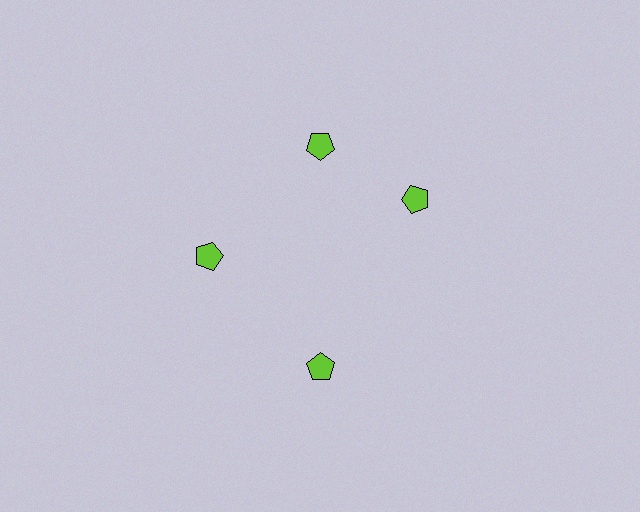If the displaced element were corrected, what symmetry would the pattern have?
It would have 4-fold rotational symmetry — the pattern would map onto itself every 90 degrees.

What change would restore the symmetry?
The symmetry would be restored by rotating it back into even spacing with its neighbors so that all 4 pentagons sit at equal angles and equal distance from the center.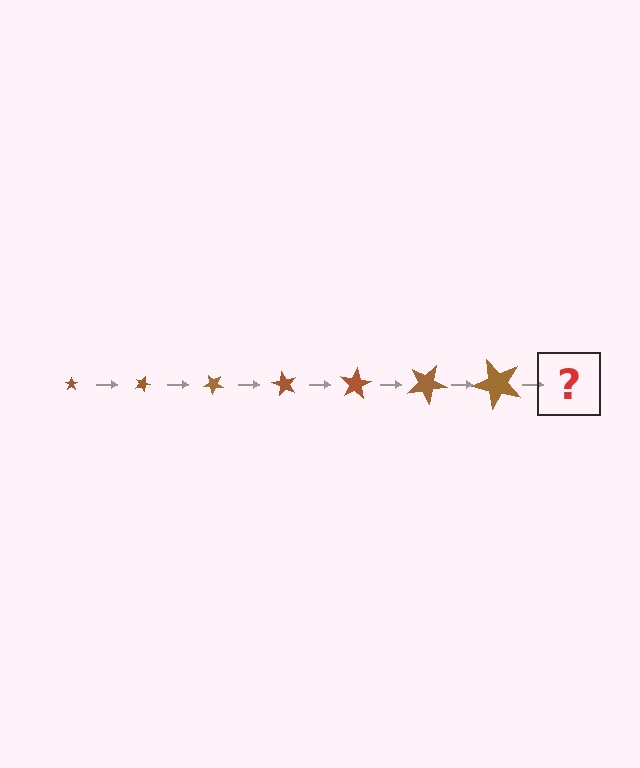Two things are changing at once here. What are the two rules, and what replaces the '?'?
The two rules are that the star grows larger each step and it rotates 20 degrees each step. The '?' should be a star, larger than the previous one and rotated 140 degrees from the start.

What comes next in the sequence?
The next element should be a star, larger than the previous one and rotated 140 degrees from the start.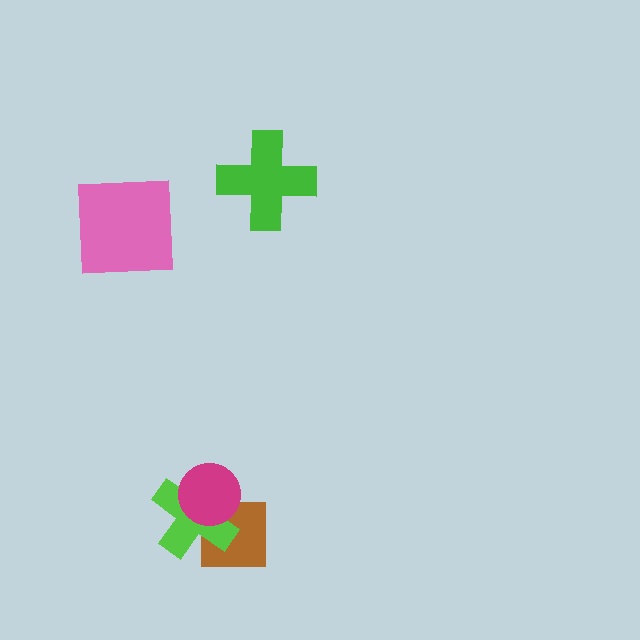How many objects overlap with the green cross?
0 objects overlap with the green cross.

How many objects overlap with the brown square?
2 objects overlap with the brown square.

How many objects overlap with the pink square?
0 objects overlap with the pink square.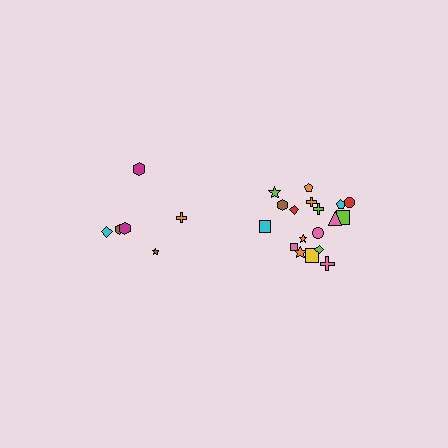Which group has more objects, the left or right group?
The right group.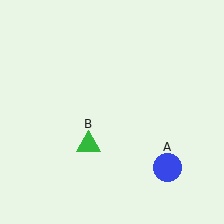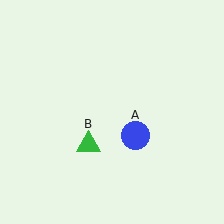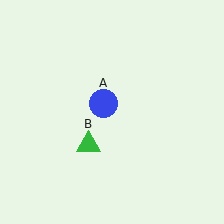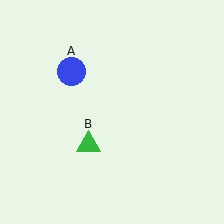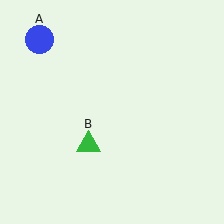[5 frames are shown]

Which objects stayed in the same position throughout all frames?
Green triangle (object B) remained stationary.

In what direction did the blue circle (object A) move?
The blue circle (object A) moved up and to the left.